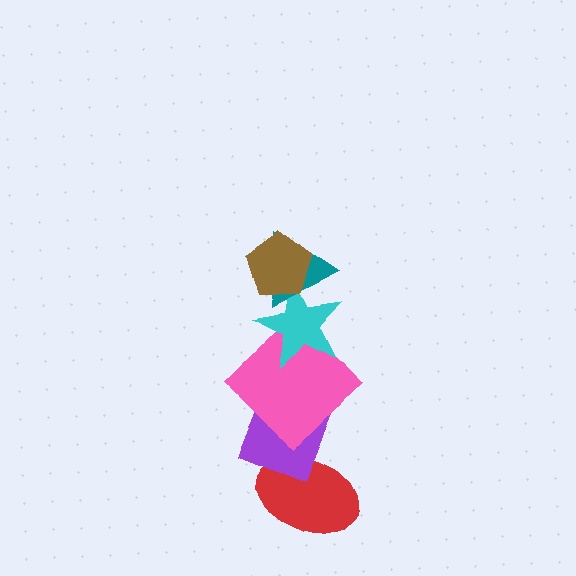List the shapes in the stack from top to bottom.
From top to bottom: the brown pentagon, the teal triangle, the cyan star, the pink diamond, the purple diamond, the red ellipse.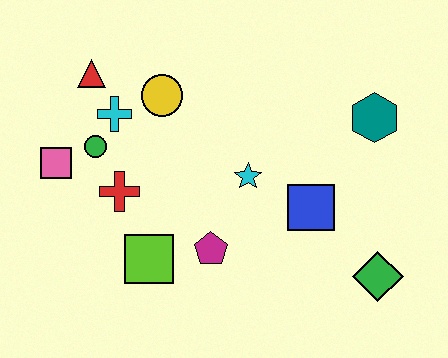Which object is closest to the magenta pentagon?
The lime square is closest to the magenta pentagon.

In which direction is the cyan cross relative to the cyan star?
The cyan cross is to the left of the cyan star.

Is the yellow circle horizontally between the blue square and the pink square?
Yes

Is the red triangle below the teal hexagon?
No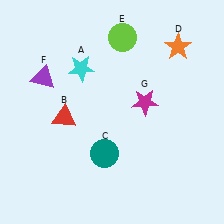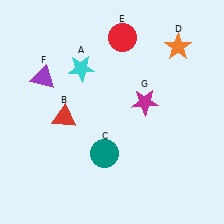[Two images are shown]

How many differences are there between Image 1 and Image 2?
There is 1 difference between the two images.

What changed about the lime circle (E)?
In Image 1, E is lime. In Image 2, it changed to red.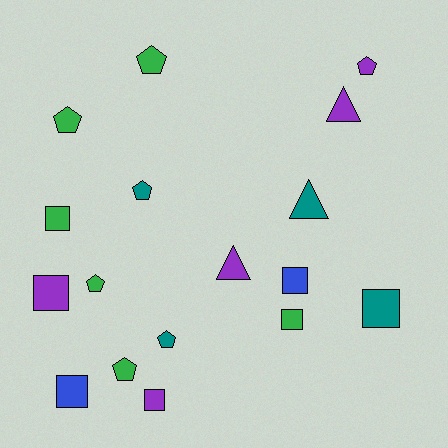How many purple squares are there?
There are 2 purple squares.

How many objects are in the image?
There are 17 objects.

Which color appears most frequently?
Green, with 6 objects.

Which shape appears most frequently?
Square, with 7 objects.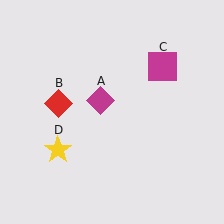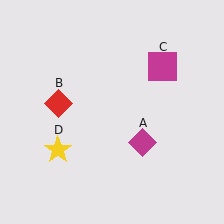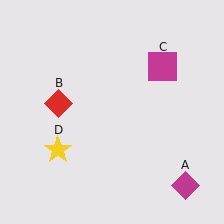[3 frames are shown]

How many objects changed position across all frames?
1 object changed position: magenta diamond (object A).